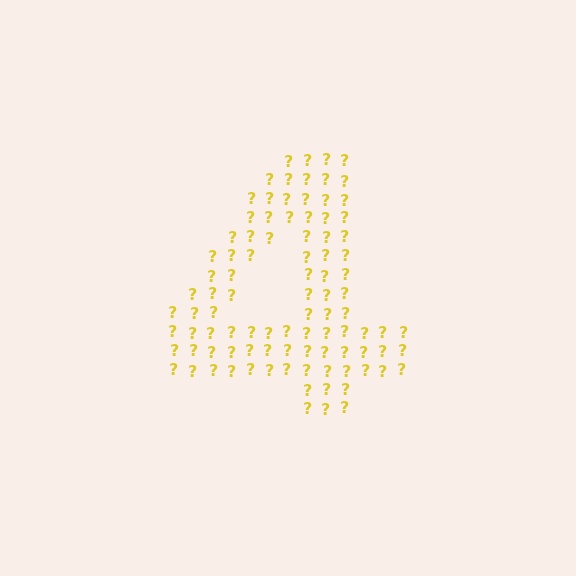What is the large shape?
The large shape is the digit 4.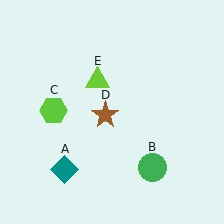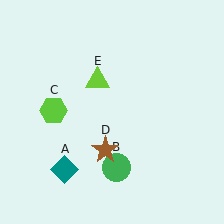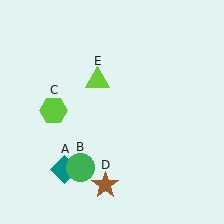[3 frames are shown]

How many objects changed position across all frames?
2 objects changed position: green circle (object B), brown star (object D).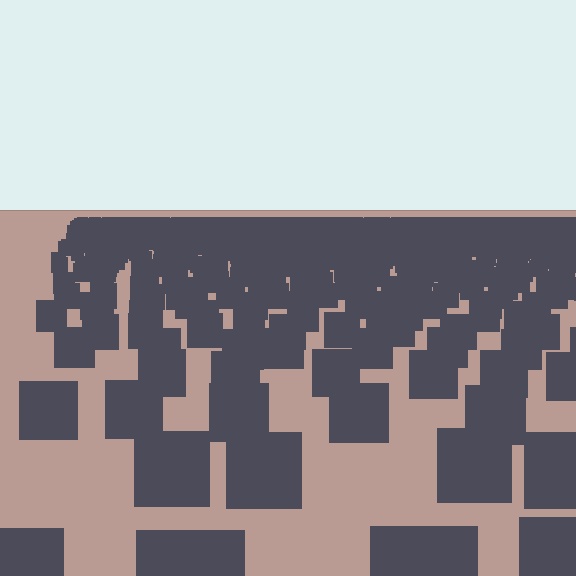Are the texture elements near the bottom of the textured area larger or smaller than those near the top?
Larger. Near the bottom, elements are closer to the viewer and appear at a bigger on-screen size.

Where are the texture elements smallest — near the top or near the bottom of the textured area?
Near the top.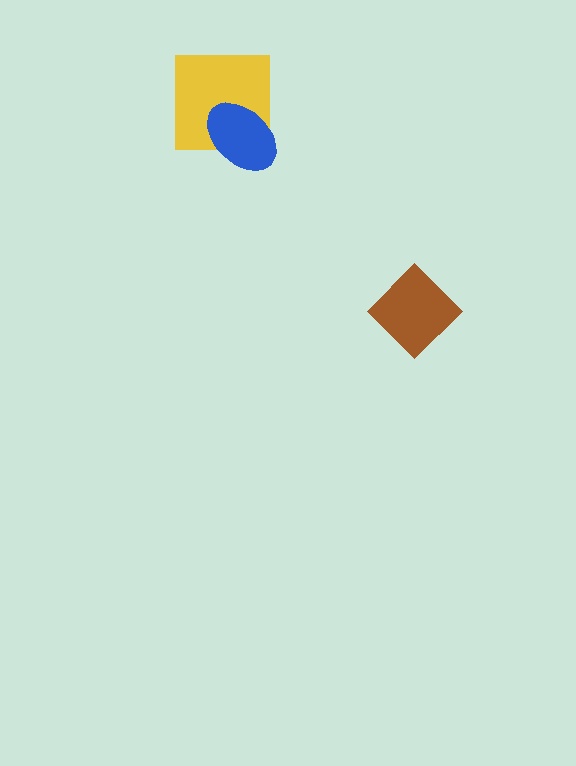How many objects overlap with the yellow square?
1 object overlaps with the yellow square.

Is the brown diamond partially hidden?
No, no other shape covers it.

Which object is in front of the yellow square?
The blue ellipse is in front of the yellow square.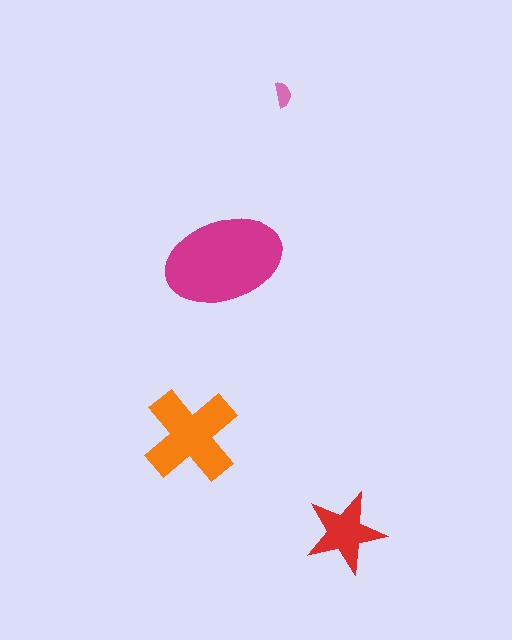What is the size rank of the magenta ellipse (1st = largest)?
1st.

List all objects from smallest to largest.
The pink semicircle, the red star, the orange cross, the magenta ellipse.